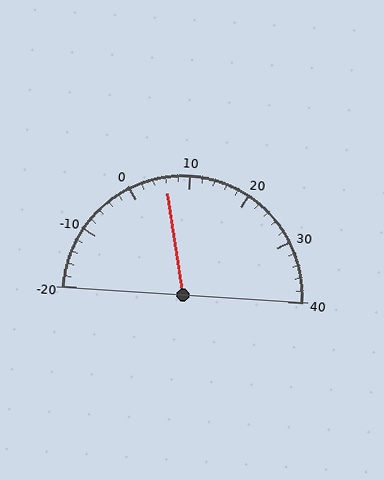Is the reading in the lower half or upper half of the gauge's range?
The reading is in the lower half of the range (-20 to 40).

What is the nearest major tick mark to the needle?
The nearest major tick mark is 10.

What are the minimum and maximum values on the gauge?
The gauge ranges from -20 to 40.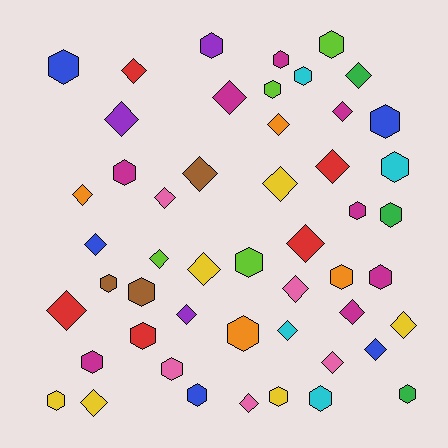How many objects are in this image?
There are 50 objects.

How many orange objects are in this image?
There are 4 orange objects.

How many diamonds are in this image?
There are 25 diamonds.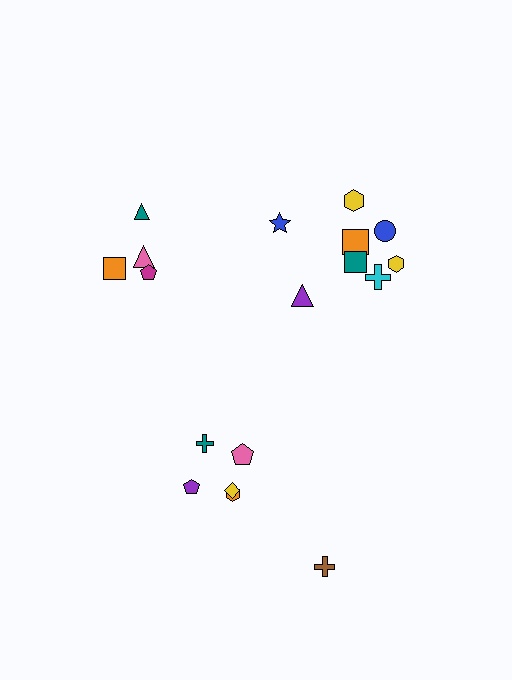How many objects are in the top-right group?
There are 8 objects.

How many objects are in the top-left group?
There are 4 objects.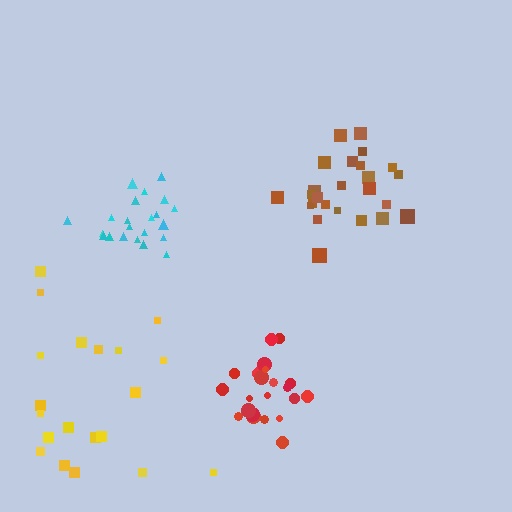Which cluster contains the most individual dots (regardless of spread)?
Brown (25).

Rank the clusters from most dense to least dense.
red, cyan, brown, yellow.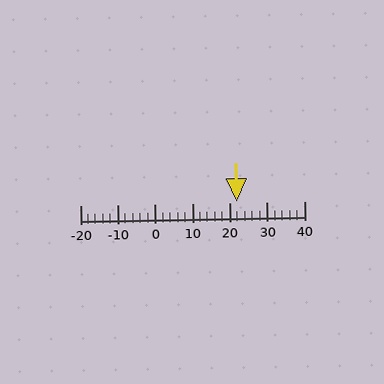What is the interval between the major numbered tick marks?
The major tick marks are spaced 10 units apart.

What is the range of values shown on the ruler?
The ruler shows values from -20 to 40.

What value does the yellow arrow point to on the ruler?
The yellow arrow points to approximately 22.